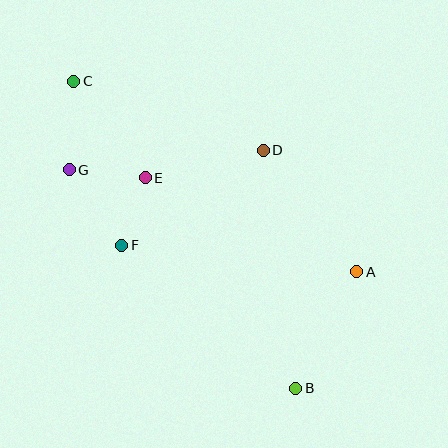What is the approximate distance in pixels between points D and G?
The distance between D and G is approximately 195 pixels.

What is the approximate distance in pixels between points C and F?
The distance between C and F is approximately 171 pixels.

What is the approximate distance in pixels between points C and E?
The distance between C and E is approximately 120 pixels.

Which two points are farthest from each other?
Points B and C are farthest from each other.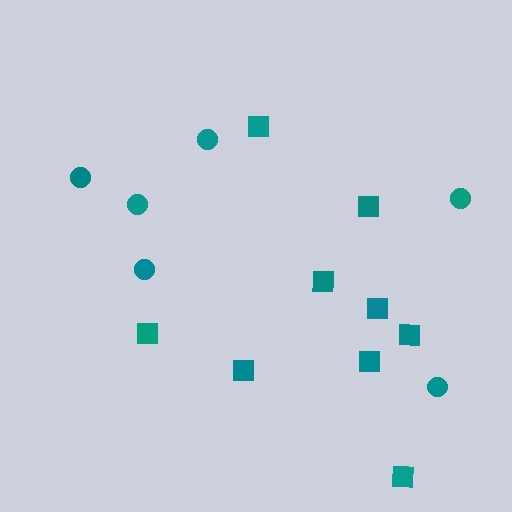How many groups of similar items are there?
There are 2 groups: one group of squares (9) and one group of circles (6).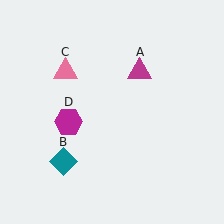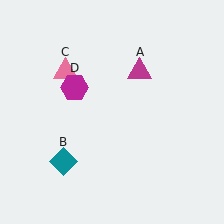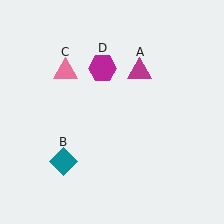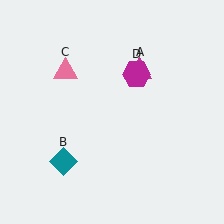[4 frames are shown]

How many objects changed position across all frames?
1 object changed position: magenta hexagon (object D).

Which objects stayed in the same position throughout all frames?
Magenta triangle (object A) and teal diamond (object B) and pink triangle (object C) remained stationary.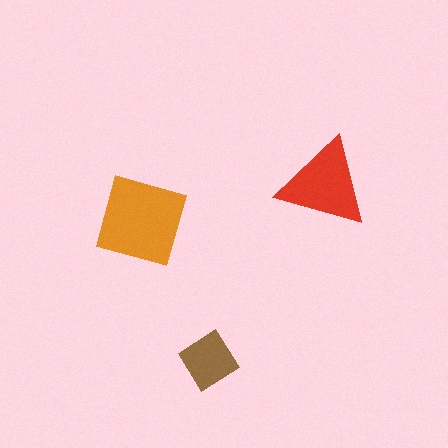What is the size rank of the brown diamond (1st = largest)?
3rd.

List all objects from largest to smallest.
The orange square, the red triangle, the brown diamond.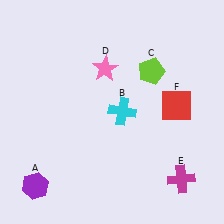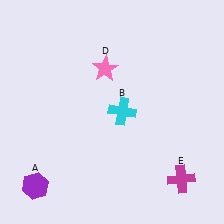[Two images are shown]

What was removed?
The lime pentagon (C), the red square (F) were removed in Image 2.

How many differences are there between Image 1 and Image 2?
There are 2 differences between the two images.